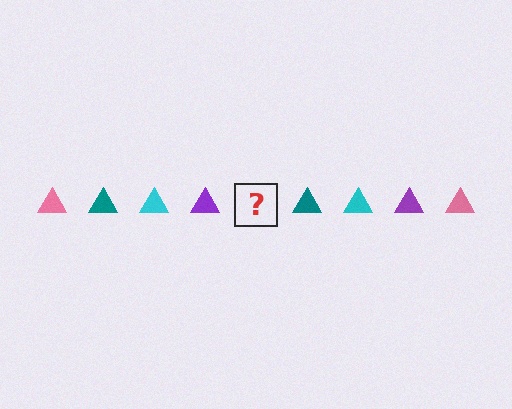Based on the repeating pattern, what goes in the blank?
The blank should be a pink triangle.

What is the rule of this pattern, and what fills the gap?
The rule is that the pattern cycles through pink, teal, cyan, purple triangles. The gap should be filled with a pink triangle.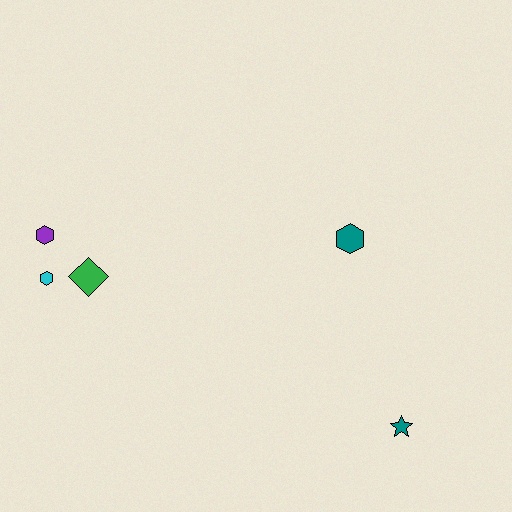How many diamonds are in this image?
There is 1 diamond.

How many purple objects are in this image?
There is 1 purple object.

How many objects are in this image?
There are 5 objects.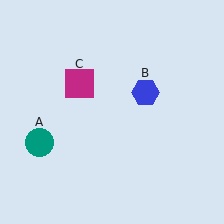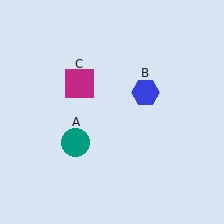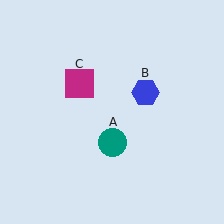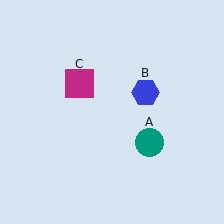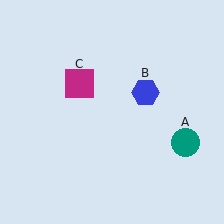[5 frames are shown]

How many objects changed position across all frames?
1 object changed position: teal circle (object A).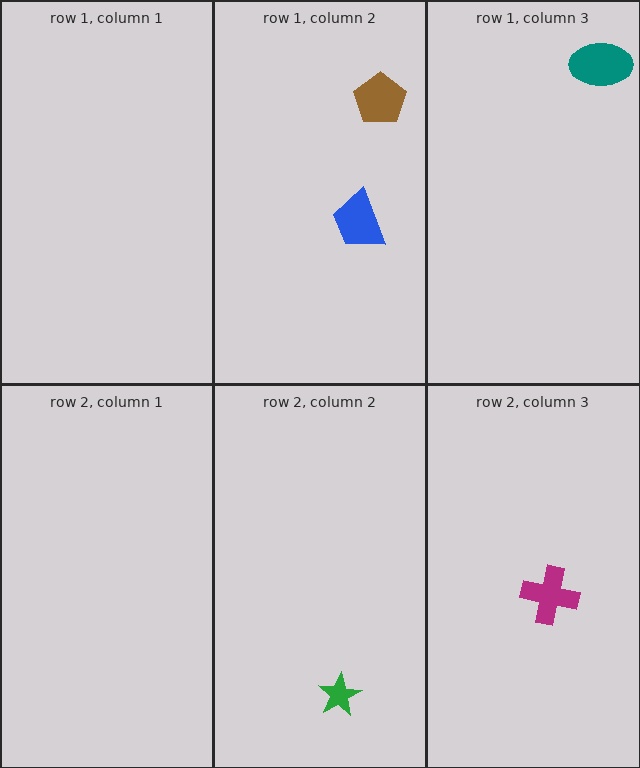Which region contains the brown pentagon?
The row 1, column 2 region.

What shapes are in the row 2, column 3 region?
The magenta cross.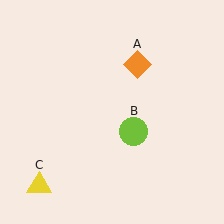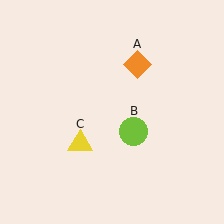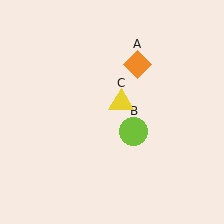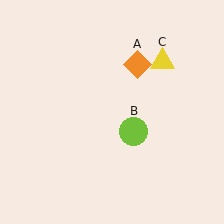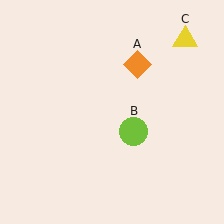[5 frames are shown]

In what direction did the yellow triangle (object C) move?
The yellow triangle (object C) moved up and to the right.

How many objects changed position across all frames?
1 object changed position: yellow triangle (object C).